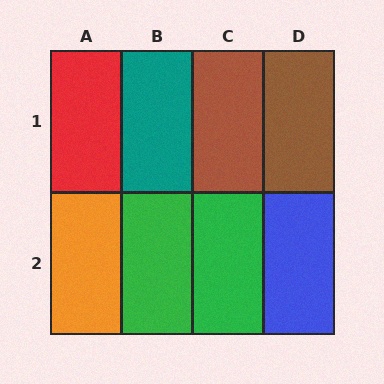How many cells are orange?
1 cell is orange.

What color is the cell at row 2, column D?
Blue.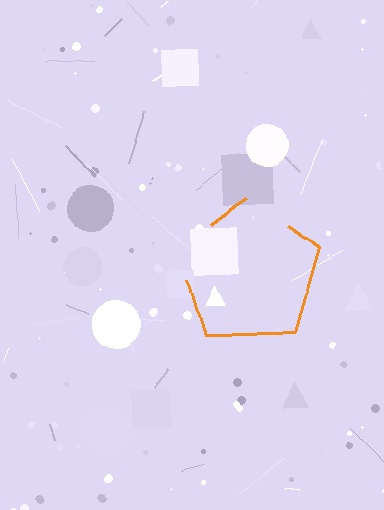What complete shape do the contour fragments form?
The contour fragments form a pentagon.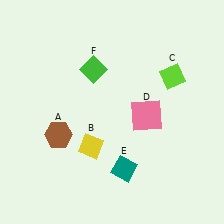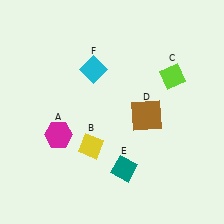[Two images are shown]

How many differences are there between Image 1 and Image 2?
There are 3 differences between the two images.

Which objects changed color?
A changed from brown to magenta. D changed from pink to brown. F changed from green to cyan.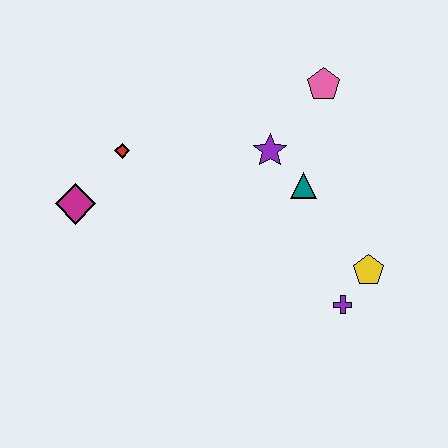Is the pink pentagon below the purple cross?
No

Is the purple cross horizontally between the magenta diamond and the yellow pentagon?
Yes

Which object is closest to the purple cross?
The yellow pentagon is closest to the purple cross.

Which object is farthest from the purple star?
The magenta diamond is farthest from the purple star.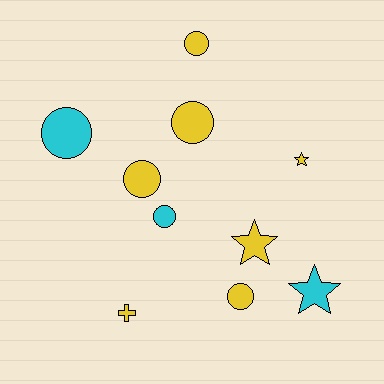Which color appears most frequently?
Yellow, with 7 objects.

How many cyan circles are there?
There are 2 cyan circles.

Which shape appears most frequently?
Circle, with 6 objects.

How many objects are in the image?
There are 10 objects.